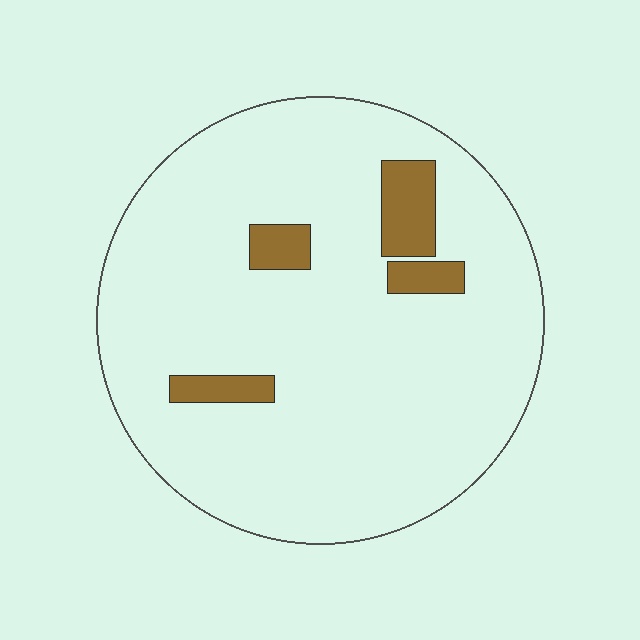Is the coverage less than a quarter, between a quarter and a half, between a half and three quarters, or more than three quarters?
Less than a quarter.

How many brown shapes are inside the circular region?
4.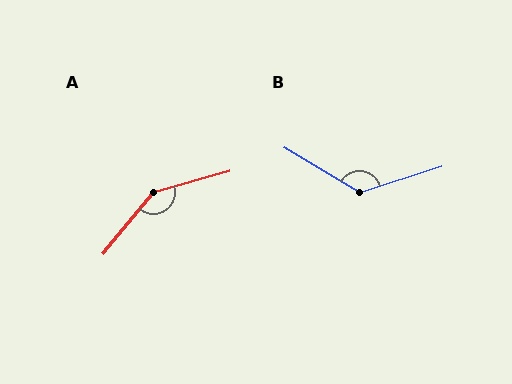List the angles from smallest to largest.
B (131°), A (145°).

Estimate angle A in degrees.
Approximately 145 degrees.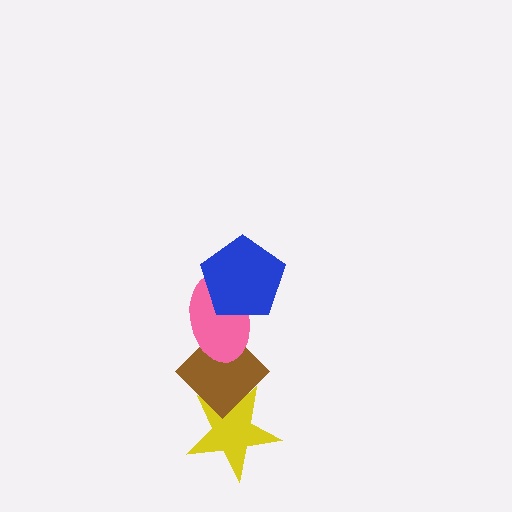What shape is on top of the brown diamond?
The pink ellipse is on top of the brown diamond.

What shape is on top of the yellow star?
The brown diamond is on top of the yellow star.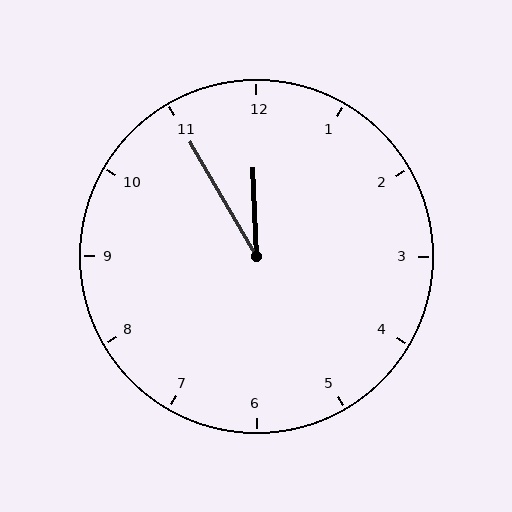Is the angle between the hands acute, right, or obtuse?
It is acute.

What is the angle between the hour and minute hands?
Approximately 28 degrees.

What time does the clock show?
11:55.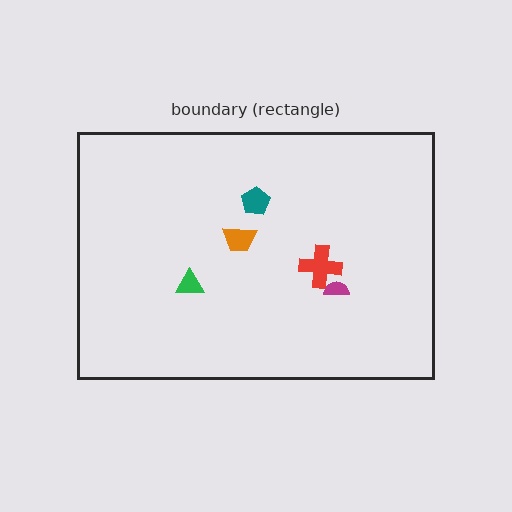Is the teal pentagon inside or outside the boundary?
Inside.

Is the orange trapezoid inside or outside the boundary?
Inside.